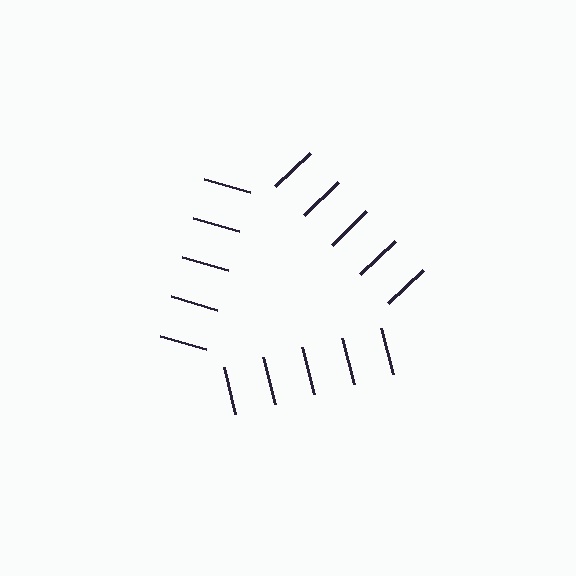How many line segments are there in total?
15 — 5 along each of the 3 edges.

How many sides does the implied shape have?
3 sides — the line-ends trace a triangle.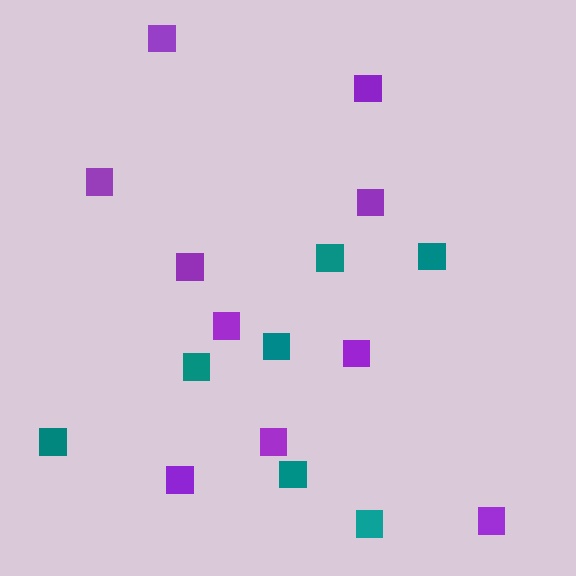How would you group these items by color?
There are 2 groups: one group of teal squares (7) and one group of purple squares (10).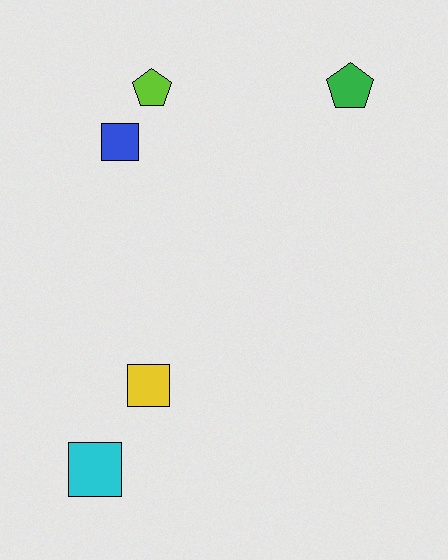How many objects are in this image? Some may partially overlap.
There are 5 objects.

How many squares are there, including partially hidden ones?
There are 3 squares.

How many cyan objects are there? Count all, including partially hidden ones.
There is 1 cyan object.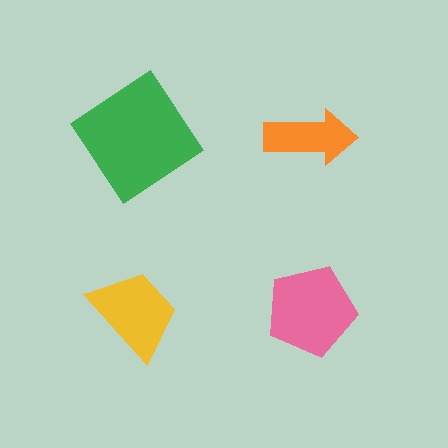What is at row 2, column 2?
A pink pentagon.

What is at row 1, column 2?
An orange arrow.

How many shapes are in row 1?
2 shapes.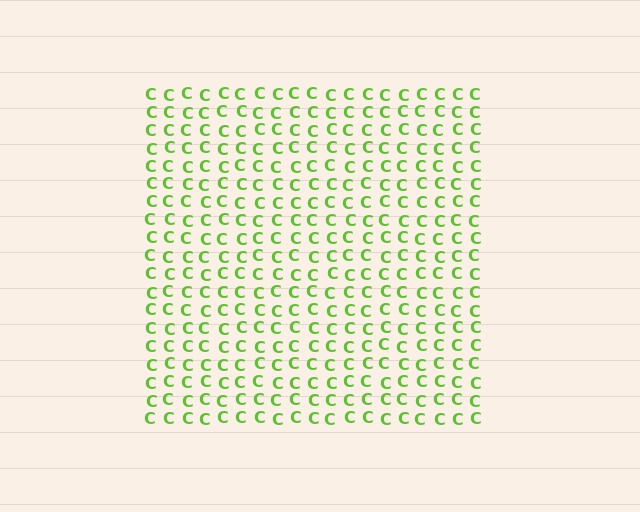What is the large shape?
The large shape is a square.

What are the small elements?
The small elements are letter C's.